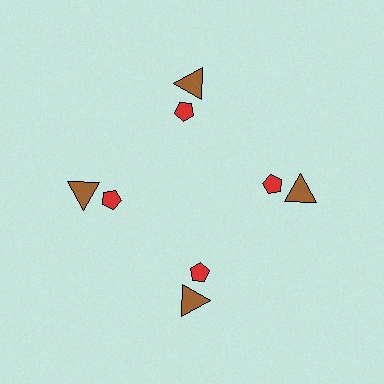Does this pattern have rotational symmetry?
Yes, this pattern has 4-fold rotational symmetry. It looks the same after rotating 90 degrees around the center.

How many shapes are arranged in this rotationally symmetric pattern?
There are 8 shapes, arranged in 4 groups of 2.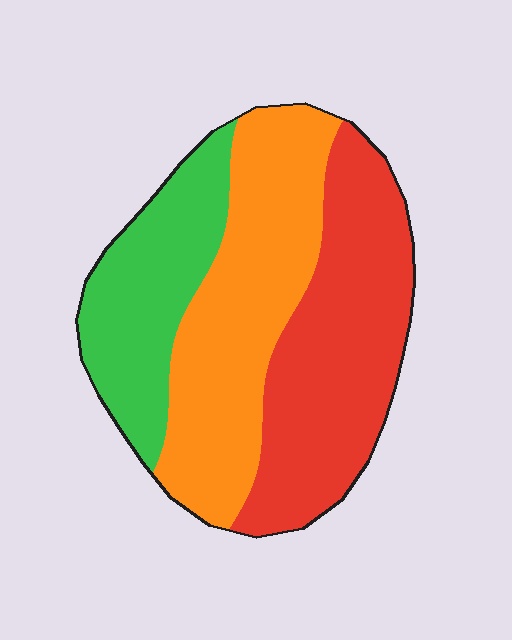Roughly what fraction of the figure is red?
Red takes up between a third and a half of the figure.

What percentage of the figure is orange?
Orange takes up between a third and a half of the figure.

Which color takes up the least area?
Green, at roughly 25%.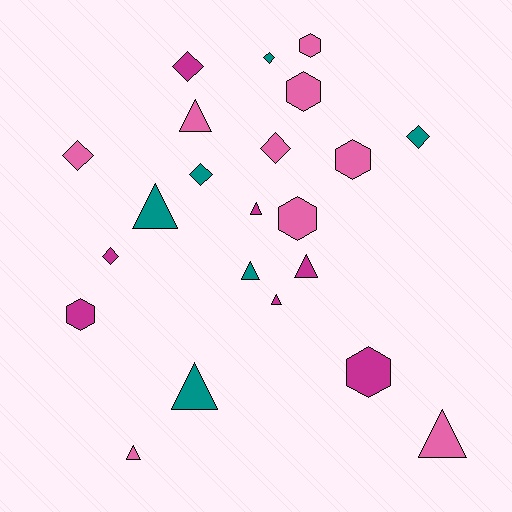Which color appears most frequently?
Pink, with 9 objects.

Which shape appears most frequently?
Triangle, with 9 objects.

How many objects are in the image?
There are 22 objects.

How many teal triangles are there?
There are 3 teal triangles.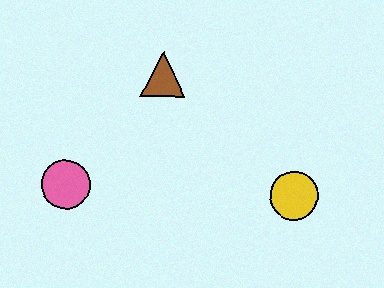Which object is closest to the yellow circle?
The brown triangle is closest to the yellow circle.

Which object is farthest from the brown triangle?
The yellow circle is farthest from the brown triangle.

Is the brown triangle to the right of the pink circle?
Yes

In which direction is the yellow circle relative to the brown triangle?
The yellow circle is to the right of the brown triangle.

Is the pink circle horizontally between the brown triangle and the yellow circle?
No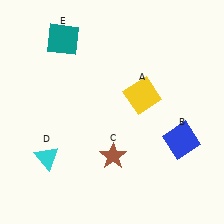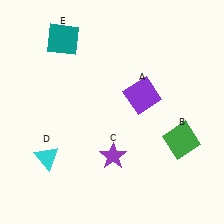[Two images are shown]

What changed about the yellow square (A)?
In Image 1, A is yellow. In Image 2, it changed to purple.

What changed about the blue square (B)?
In Image 1, B is blue. In Image 2, it changed to green.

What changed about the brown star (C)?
In Image 1, C is brown. In Image 2, it changed to purple.